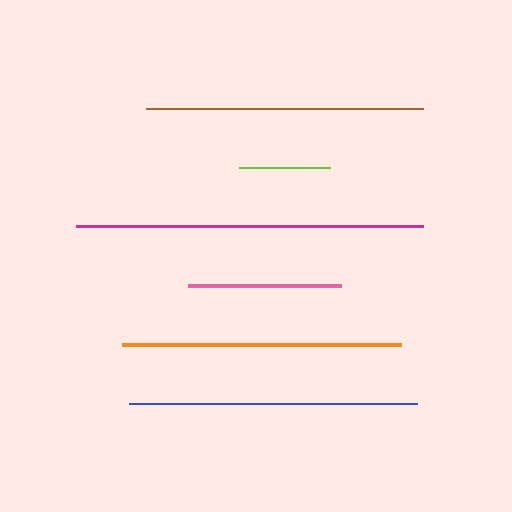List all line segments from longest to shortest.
From longest to shortest: magenta, blue, orange, brown, pink, lime.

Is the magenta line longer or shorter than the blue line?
The magenta line is longer than the blue line.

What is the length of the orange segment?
The orange segment is approximately 279 pixels long.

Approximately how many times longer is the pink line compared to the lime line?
The pink line is approximately 1.7 times the length of the lime line.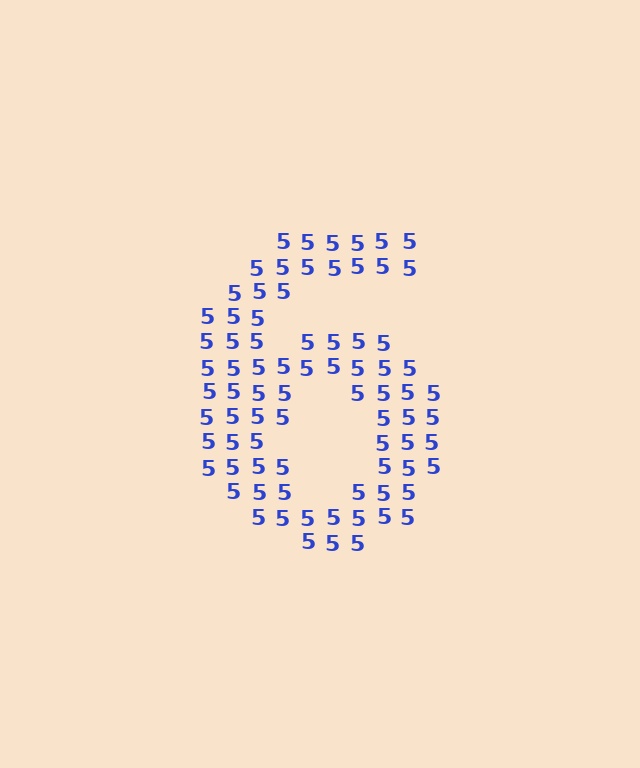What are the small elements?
The small elements are digit 5's.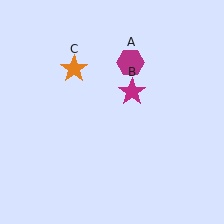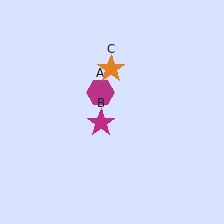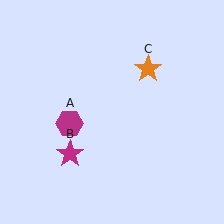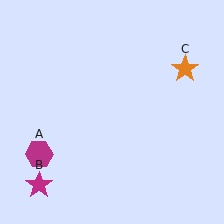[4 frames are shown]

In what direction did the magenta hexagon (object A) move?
The magenta hexagon (object A) moved down and to the left.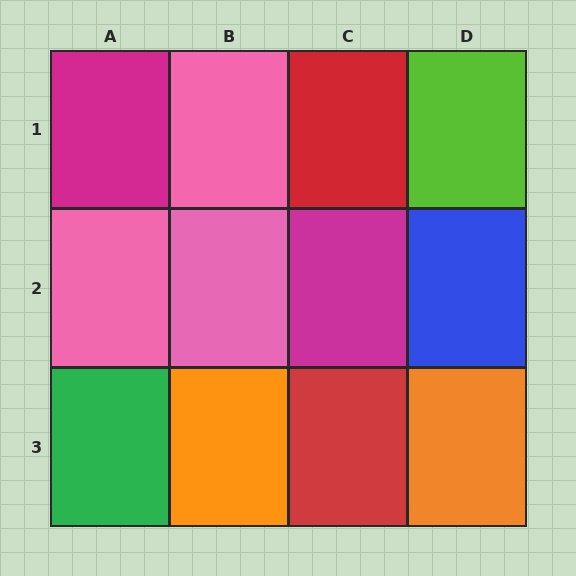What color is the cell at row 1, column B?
Pink.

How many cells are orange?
2 cells are orange.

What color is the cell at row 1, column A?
Magenta.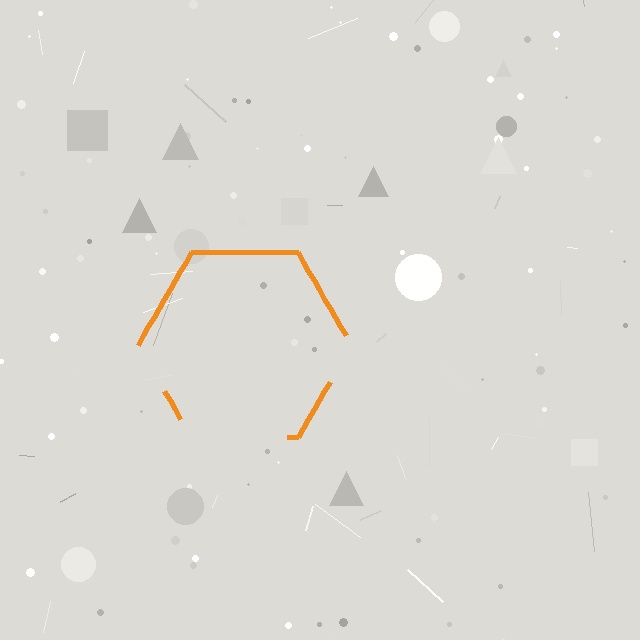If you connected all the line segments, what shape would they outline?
They would outline a hexagon.